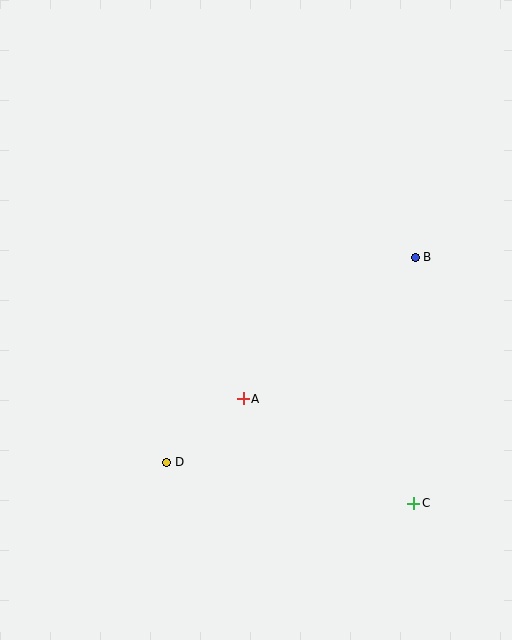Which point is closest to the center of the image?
Point A at (243, 399) is closest to the center.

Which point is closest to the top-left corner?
Point A is closest to the top-left corner.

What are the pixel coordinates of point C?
Point C is at (414, 503).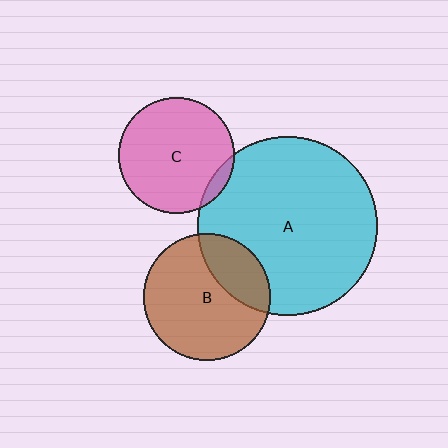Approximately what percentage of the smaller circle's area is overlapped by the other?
Approximately 25%.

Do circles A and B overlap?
Yes.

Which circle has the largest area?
Circle A (cyan).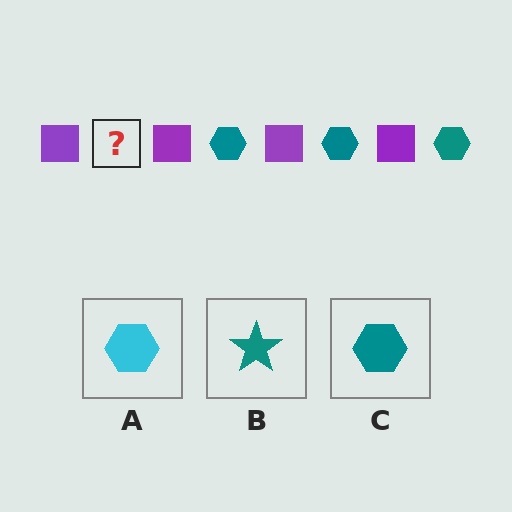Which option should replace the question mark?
Option C.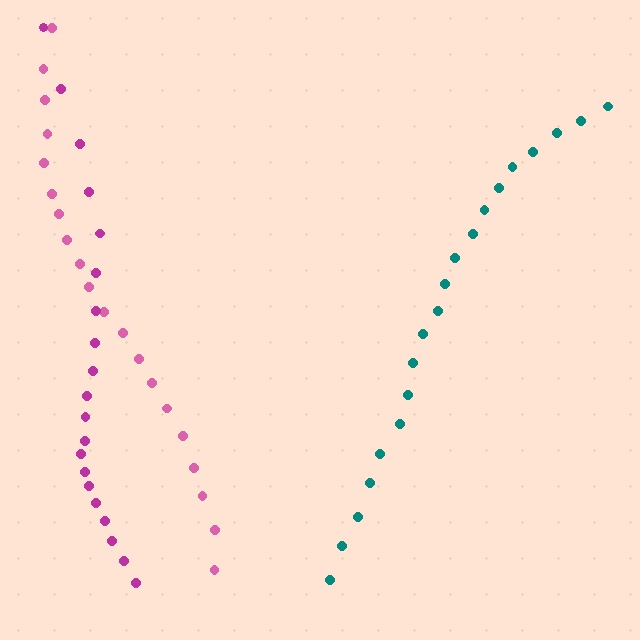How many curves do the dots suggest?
There are 3 distinct paths.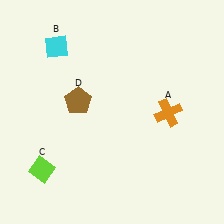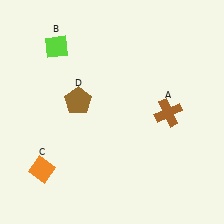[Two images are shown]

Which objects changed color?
A changed from orange to brown. B changed from cyan to lime. C changed from lime to orange.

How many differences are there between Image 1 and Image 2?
There are 3 differences between the two images.